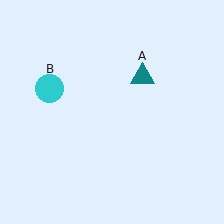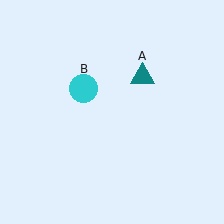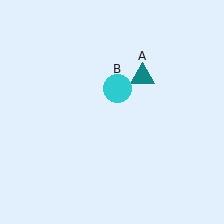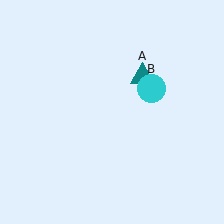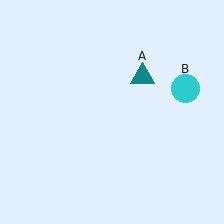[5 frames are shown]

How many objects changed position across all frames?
1 object changed position: cyan circle (object B).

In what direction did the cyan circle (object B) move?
The cyan circle (object B) moved right.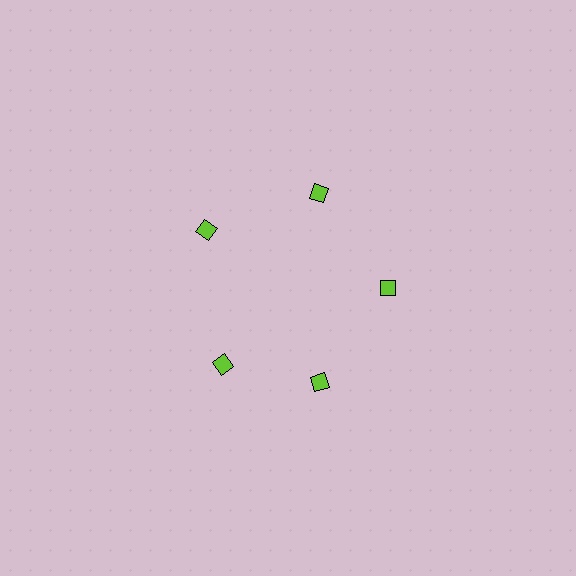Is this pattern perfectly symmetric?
No. The 5 lime diamonds are arranged in a ring, but one element near the 8 o'clock position is rotated out of alignment along the ring, breaking the 5-fold rotational symmetry.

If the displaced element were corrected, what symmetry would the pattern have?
It would have 5-fold rotational symmetry — the pattern would map onto itself every 72 degrees.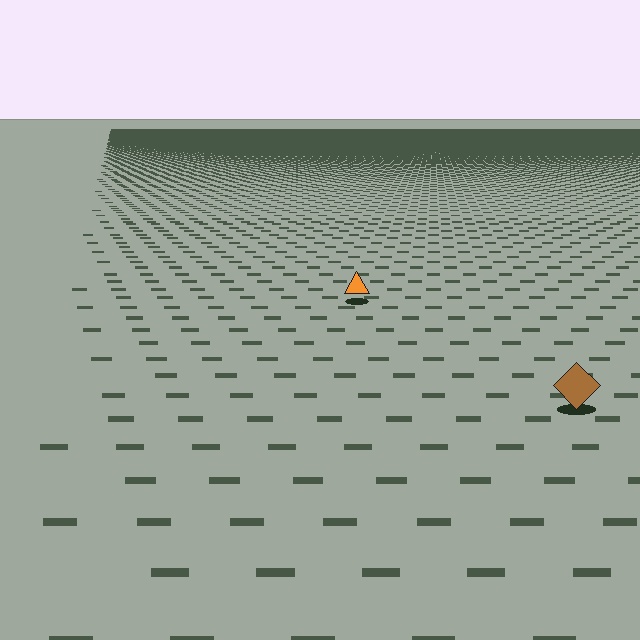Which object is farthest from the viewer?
The orange triangle is farthest from the viewer. It appears smaller and the ground texture around it is denser.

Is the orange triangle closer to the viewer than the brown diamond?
No. The brown diamond is closer — you can tell from the texture gradient: the ground texture is coarser near it.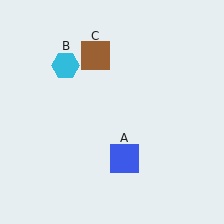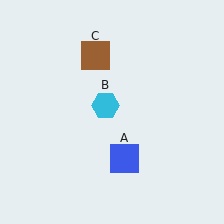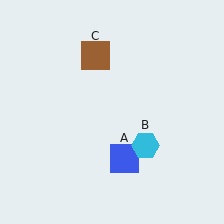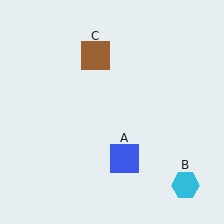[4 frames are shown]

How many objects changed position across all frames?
1 object changed position: cyan hexagon (object B).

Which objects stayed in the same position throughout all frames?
Blue square (object A) and brown square (object C) remained stationary.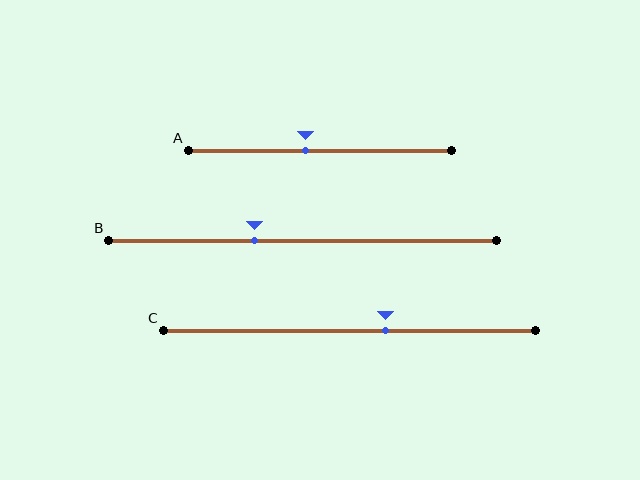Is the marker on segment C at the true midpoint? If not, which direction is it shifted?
No, the marker on segment C is shifted to the right by about 10% of the segment length.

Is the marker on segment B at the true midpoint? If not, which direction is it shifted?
No, the marker on segment B is shifted to the left by about 12% of the segment length.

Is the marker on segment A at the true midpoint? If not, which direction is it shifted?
No, the marker on segment A is shifted to the left by about 5% of the segment length.